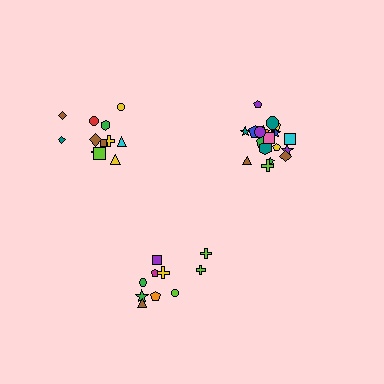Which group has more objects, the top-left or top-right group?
The top-right group.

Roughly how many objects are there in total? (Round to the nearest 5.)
Roughly 40 objects in total.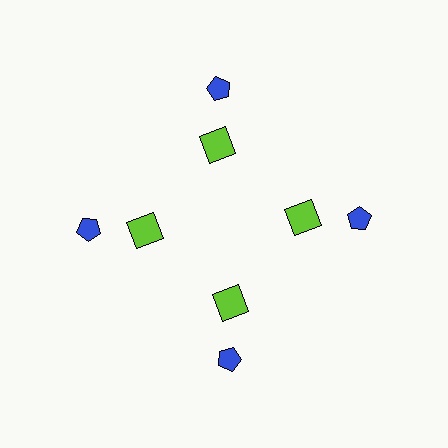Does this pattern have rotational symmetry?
Yes, this pattern has 4-fold rotational symmetry. It looks the same after rotating 90 degrees around the center.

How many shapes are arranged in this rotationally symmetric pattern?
There are 8 shapes, arranged in 4 groups of 2.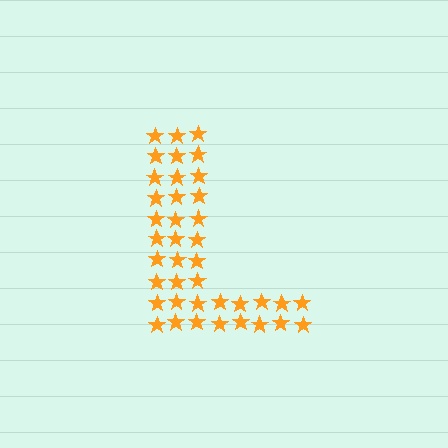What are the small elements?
The small elements are stars.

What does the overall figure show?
The overall figure shows the letter L.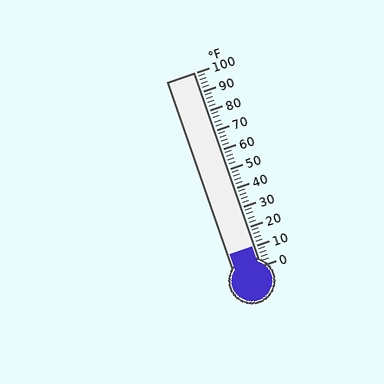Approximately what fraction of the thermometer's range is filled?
The thermometer is filled to approximately 10% of its range.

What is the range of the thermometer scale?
The thermometer scale ranges from 0°F to 100°F.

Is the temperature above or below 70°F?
The temperature is below 70°F.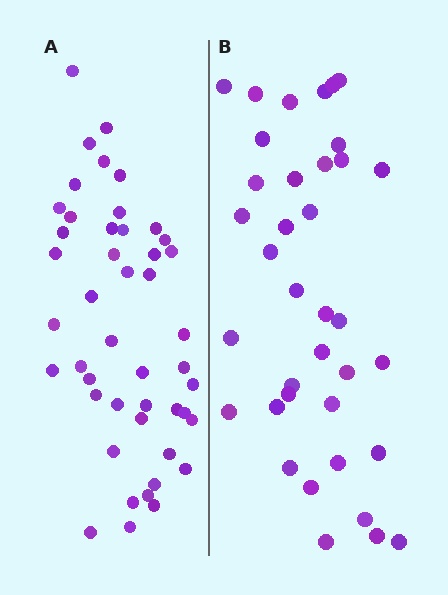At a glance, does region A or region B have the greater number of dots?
Region A (the left region) has more dots.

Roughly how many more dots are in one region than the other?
Region A has roughly 8 or so more dots than region B.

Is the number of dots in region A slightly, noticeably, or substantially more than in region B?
Region A has only slightly more — the two regions are fairly close. The ratio is roughly 1.2 to 1.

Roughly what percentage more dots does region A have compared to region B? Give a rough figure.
About 25% more.